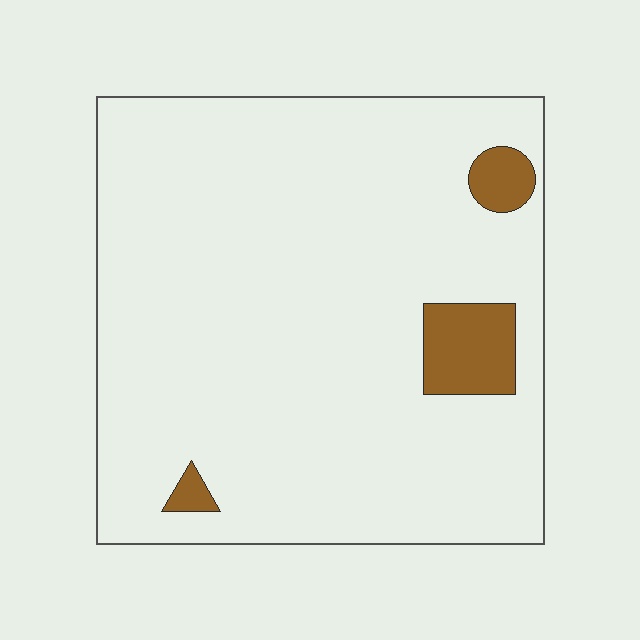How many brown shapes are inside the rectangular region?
3.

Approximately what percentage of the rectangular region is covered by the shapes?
Approximately 5%.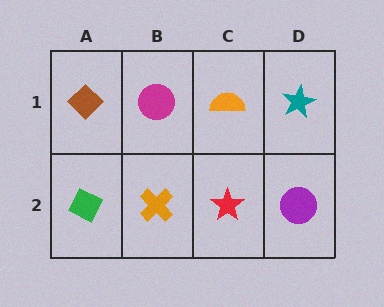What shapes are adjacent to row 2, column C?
An orange semicircle (row 1, column C), an orange cross (row 2, column B), a purple circle (row 2, column D).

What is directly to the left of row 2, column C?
An orange cross.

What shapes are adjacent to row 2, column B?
A magenta circle (row 1, column B), a green diamond (row 2, column A), a red star (row 2, column C).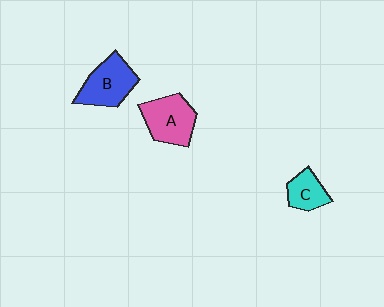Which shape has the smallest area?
Shape C (cyan).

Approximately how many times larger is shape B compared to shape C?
Approximately 1.7 times.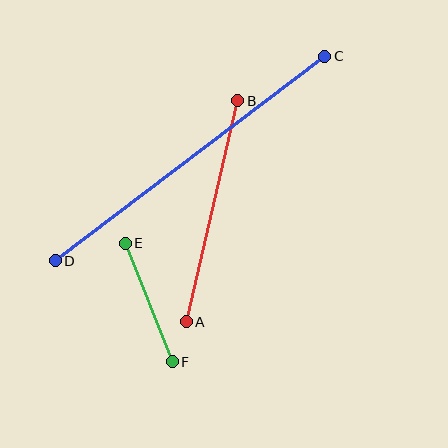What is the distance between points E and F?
The distance is approximately 128 pixels.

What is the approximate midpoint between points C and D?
The midpoint is at approximately (190, 158) pixels.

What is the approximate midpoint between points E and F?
The midpoint is at approximately (149, 302) pixels.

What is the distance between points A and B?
The distance is approximately 227 pixels.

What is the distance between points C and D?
The distance is approximately 338 pixels.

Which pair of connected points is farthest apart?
Points C and D are farthest apart.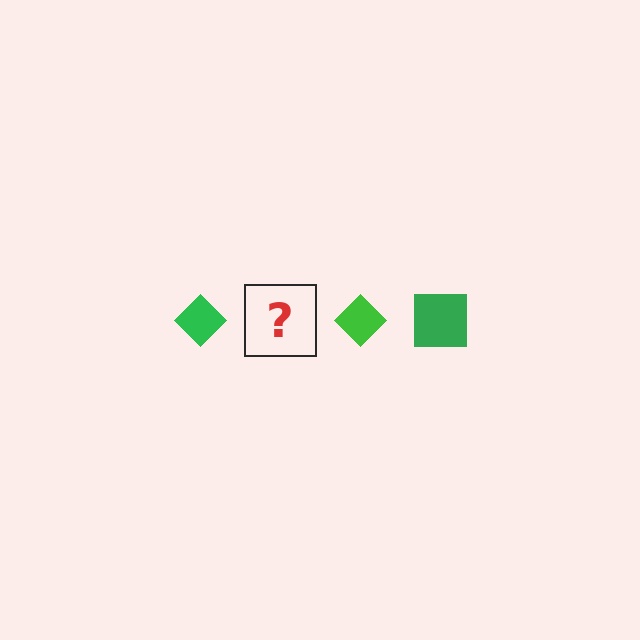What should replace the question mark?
The question mark should be replaced with a green square.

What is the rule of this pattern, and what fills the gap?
The rule is that the pattern cycles through diamond, square shapes in green. The gap should be filled with a green square.